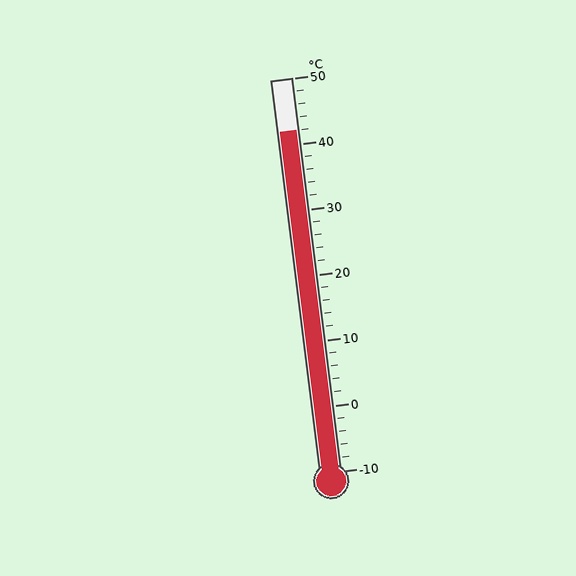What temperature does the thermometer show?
The thermometer shows approximately 42°C.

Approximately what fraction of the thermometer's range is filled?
The thermometer is filled to approximately 85% of its range.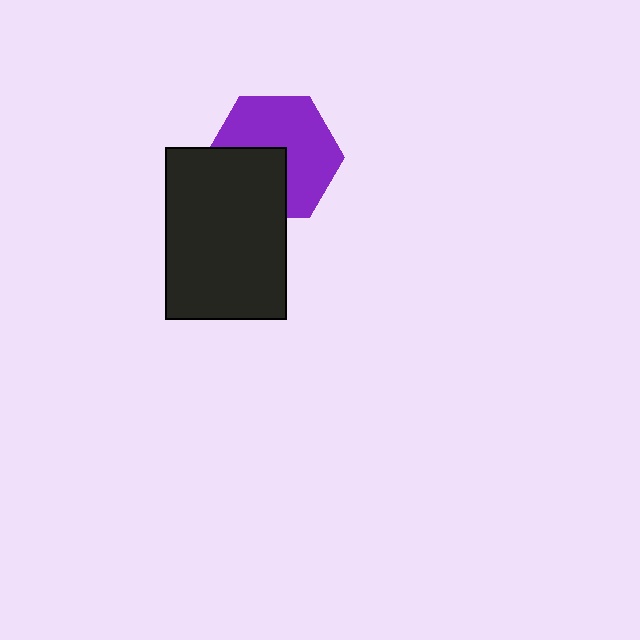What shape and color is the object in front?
The object in front is a black rectangle.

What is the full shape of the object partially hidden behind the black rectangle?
The partially hidden object is a purple hexagon.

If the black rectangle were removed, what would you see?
You would see the complete purple hexagon.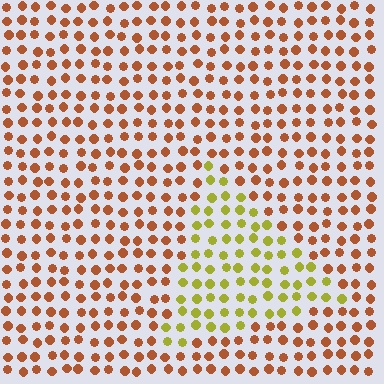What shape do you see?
I see a triangle.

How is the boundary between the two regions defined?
The boundary is defined purely by a slight shift in hue (about 48 degrees). Spacing, size, and orientation are identical on both sides.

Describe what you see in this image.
The image is filled with small brown elements in a uniform arrangement. A triangle-shaped region is visible where the elements are tinted to a slightly different hue, forming a subtle color boundary.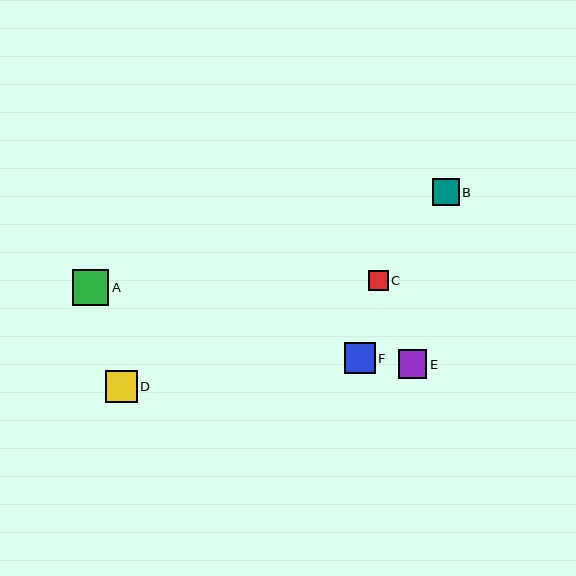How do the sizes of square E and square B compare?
Square E and square B are approximately the same size.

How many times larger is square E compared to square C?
Square E is approximately 1.5 times the size of square C.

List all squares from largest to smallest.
From largest to smallest: A, D, F, E, B, C.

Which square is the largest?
Square A is the largest with a size of approximately 37 pixels.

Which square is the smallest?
Square C is the smallest with a size of approximately 20 pixels.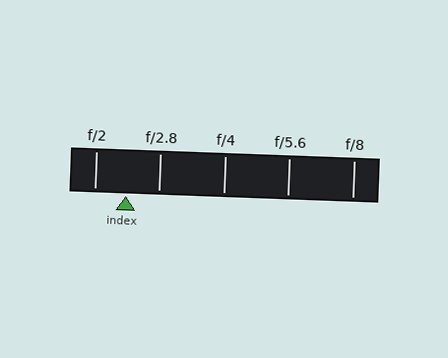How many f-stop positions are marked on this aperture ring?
There are 5 f-stop positions marked.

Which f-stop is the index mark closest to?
The index mark is closest to f/2.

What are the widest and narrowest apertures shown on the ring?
The widest aperture shown is f/2 and the narrowest is f/8.